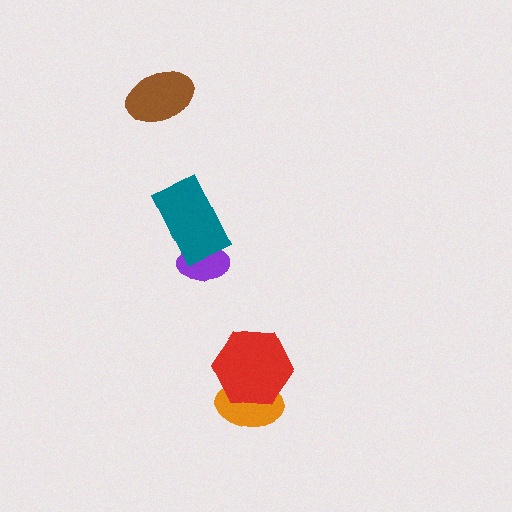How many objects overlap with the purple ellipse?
1 object overlaps with the purple ellipse.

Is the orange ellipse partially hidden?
Yes, it is partially covered by another shape.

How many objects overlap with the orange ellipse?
1 object overlaps with the orange ellipse.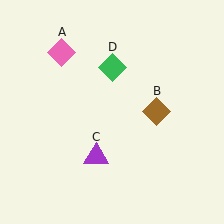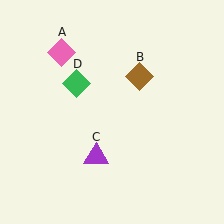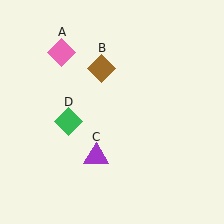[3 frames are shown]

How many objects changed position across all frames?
2 objects changed position: brown diamond (object B), green diamond (object D).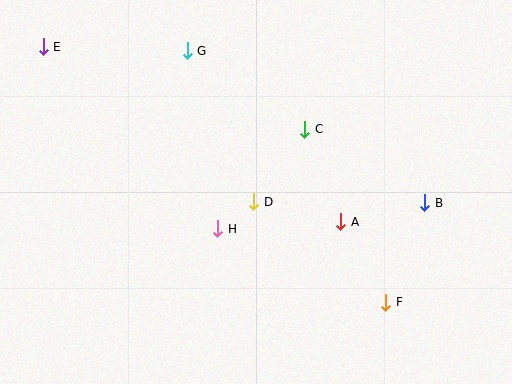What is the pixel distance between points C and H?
The distance between C and H is 132 pixels.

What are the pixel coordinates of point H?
Point H is at (218, 229).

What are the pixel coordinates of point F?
Point F is at (386, 302).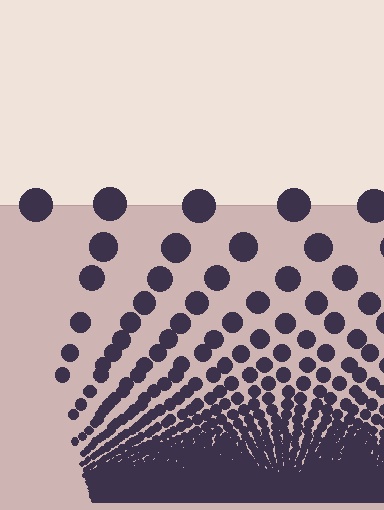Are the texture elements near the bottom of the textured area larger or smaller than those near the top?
Smaller. The gradient is inverted — elements near the bottom are smaller and denser.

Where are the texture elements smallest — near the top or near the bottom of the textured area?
Near the bottom.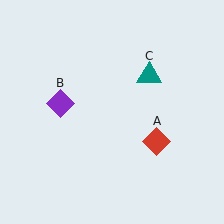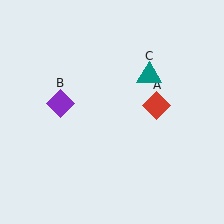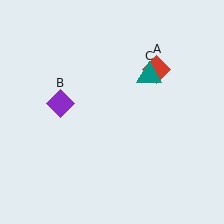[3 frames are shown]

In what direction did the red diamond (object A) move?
The red diamond (object A) moved up.